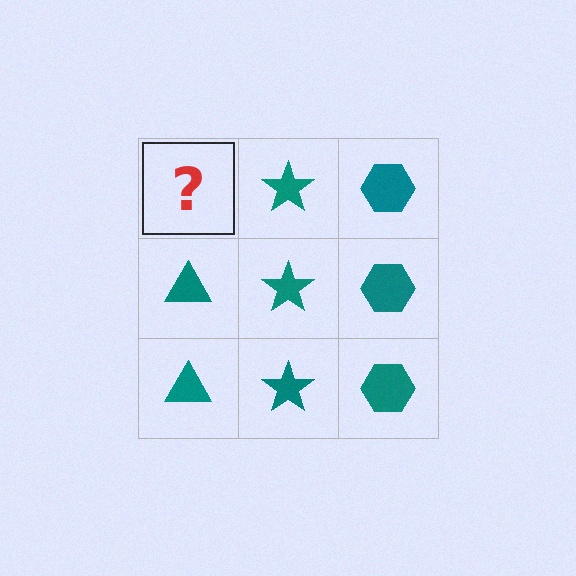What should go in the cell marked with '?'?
The missing cell should contain a teal triangle.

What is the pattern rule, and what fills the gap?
The rule is that each column has a consistent shape. The gap should be filled with a teal triangle.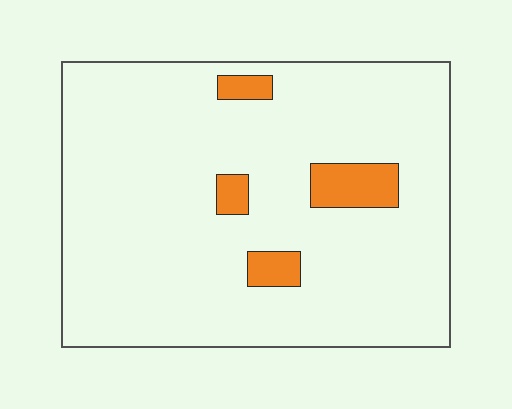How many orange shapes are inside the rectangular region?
4.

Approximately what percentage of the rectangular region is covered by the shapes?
Approximately 10%.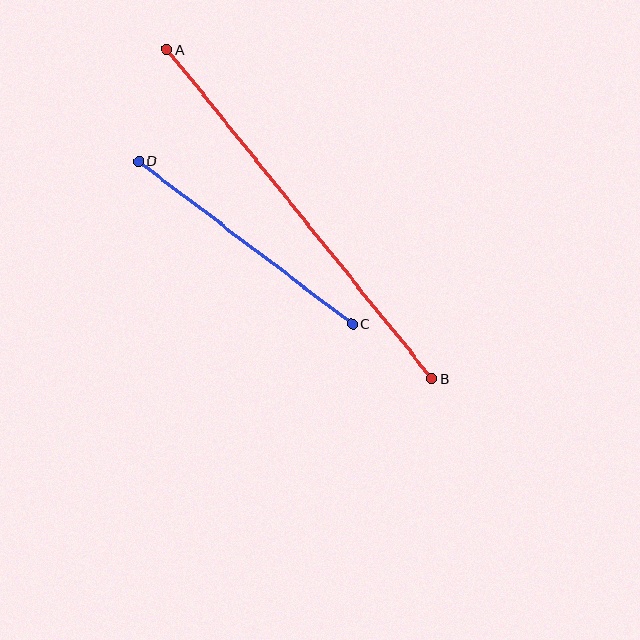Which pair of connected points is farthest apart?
Points A and B are farthest apart.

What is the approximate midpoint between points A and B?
The midpoint is at approximately (299, 214) pixels.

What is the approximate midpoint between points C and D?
The midpoint is at approximately (245, 243) pixels.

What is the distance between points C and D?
The distance is approximately 268 pixels.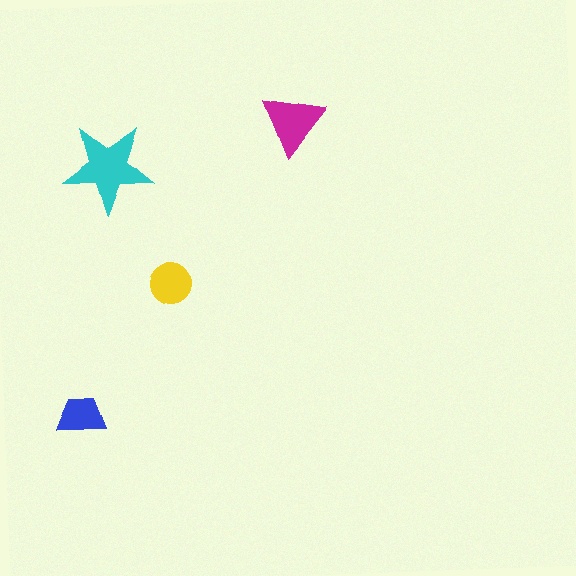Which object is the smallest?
The blue trapezoid.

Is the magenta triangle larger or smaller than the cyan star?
Smaller.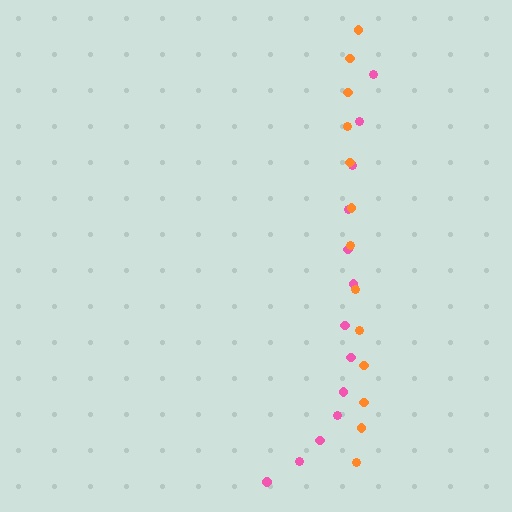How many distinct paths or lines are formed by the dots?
There are 2 distinct paths.